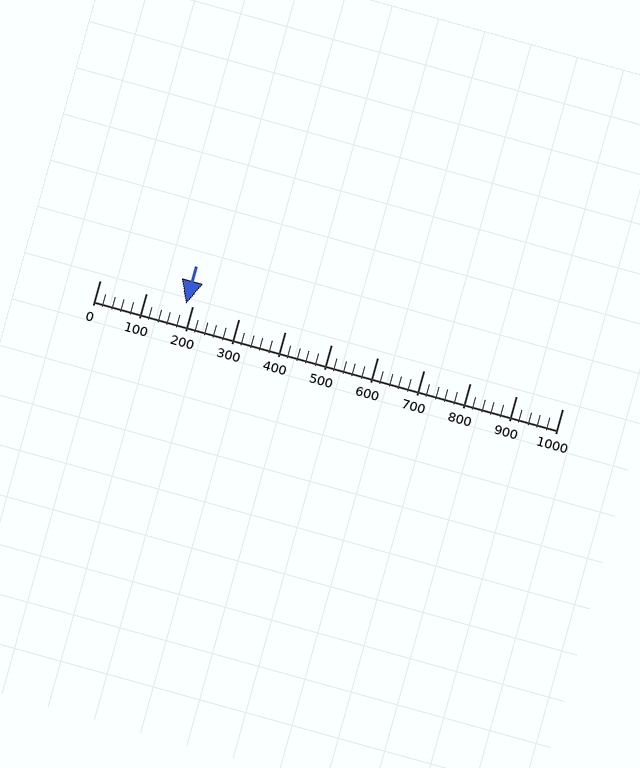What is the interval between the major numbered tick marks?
The major tick marks are spaced 100 units apart.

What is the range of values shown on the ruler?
The ruler shows values from 0 to 1000.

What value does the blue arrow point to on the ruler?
The blue arrow points to approximately 186.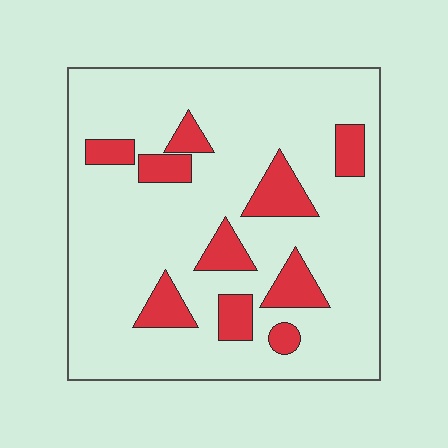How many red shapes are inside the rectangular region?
10.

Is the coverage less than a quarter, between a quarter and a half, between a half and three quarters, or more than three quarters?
Less than a quarter.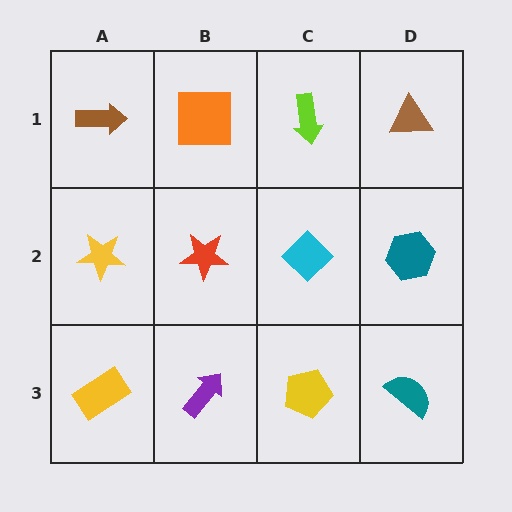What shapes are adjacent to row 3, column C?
A cyan diamond (row 2, column C), a purple arrow (row 3, column B), a teal semicircle (row 3, column D).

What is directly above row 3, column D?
A teal hexagon.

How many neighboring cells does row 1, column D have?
2.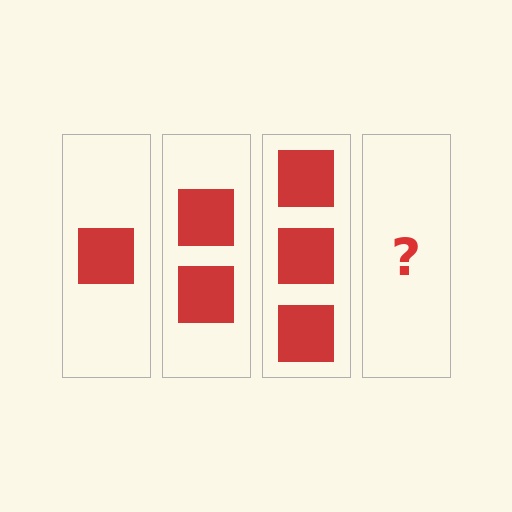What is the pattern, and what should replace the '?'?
The pattern is that each step adds one more square. The '?' should be 4 squares.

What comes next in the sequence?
The next element should be 4 squares.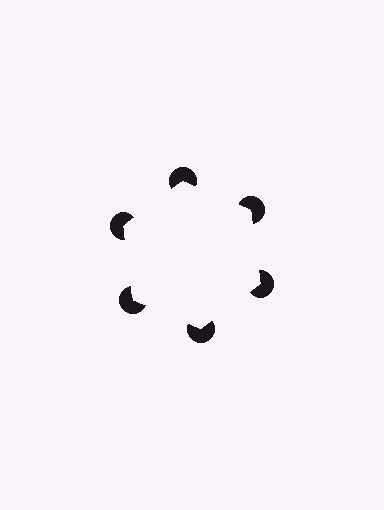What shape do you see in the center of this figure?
An illusory hexagon — its edges are inferred from the aligned wedge cuts in the pac-man discs, not physically drawn.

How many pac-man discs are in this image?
There are 6 — one at each vertex of the illusory hexagon.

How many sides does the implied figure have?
6 sides.